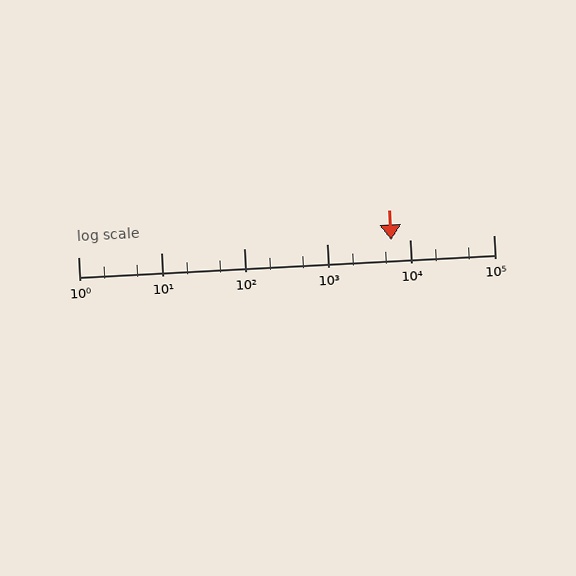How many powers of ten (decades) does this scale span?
The scale spans 5 decades, from 1 to 100000.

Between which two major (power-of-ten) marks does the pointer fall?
The pointer is between 1000 and 10000.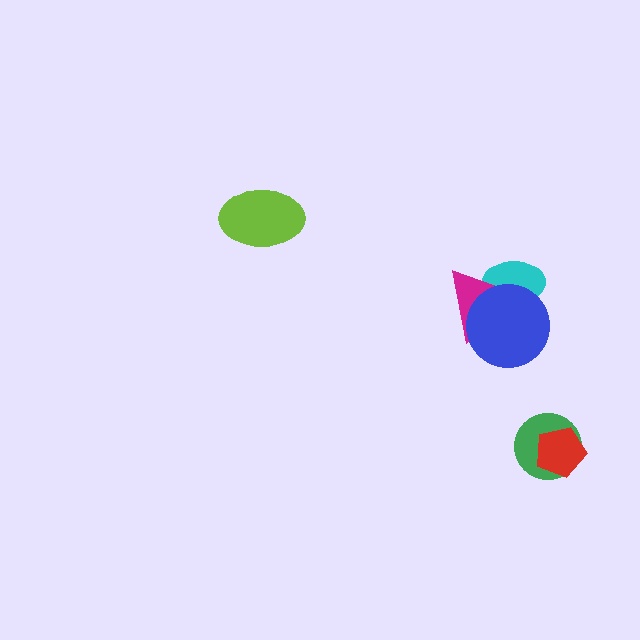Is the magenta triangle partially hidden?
Yes, it is partially covered by another shape.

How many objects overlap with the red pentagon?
1 object overlaps with the red pentagon.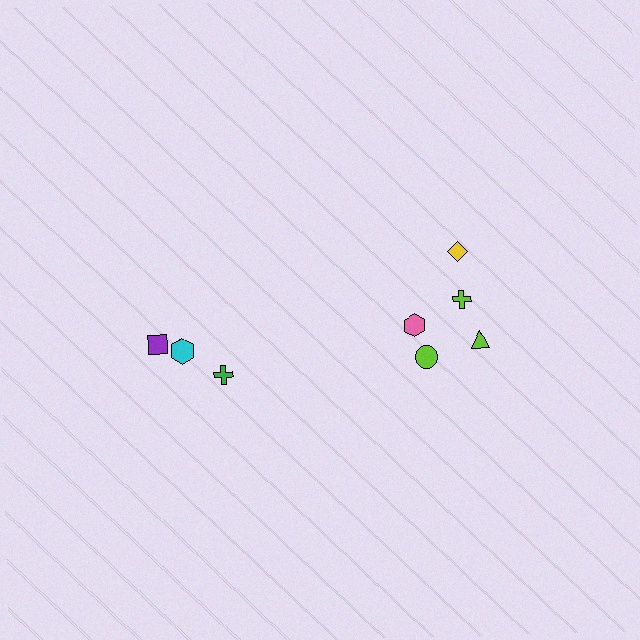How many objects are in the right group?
There are 5 objects.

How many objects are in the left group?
There are 3 objects.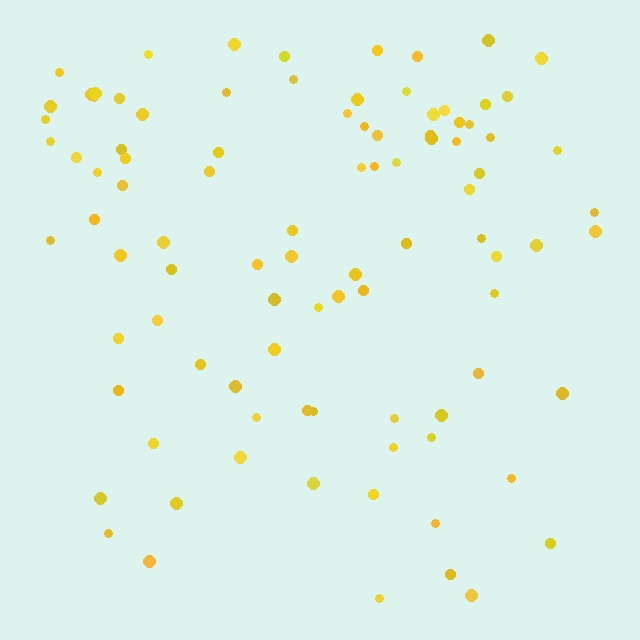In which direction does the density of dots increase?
From bottom to top, with the top side densest.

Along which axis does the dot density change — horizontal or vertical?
Vertical.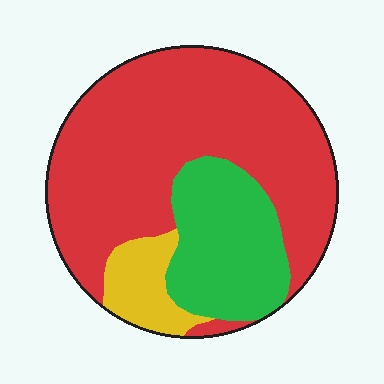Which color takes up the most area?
Red, at roughly 65%.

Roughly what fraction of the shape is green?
Green takes up less than a quarter of the shape.